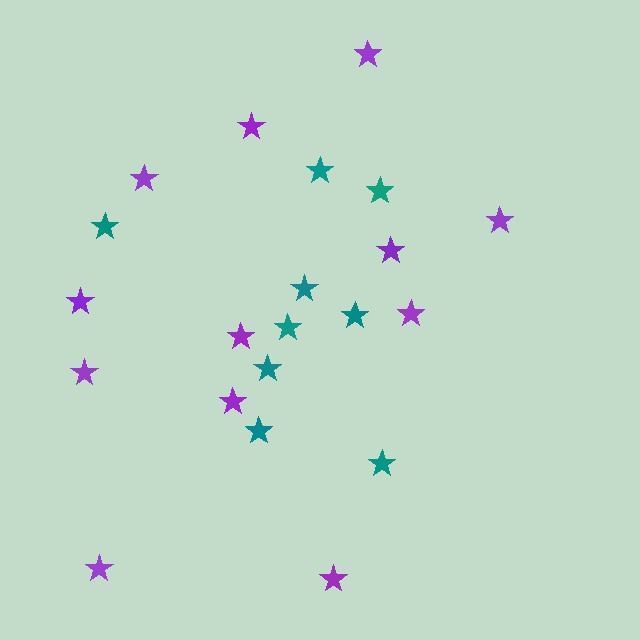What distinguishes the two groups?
There are 2 groups: one group of purple stars (12) and one group of teal stars (9).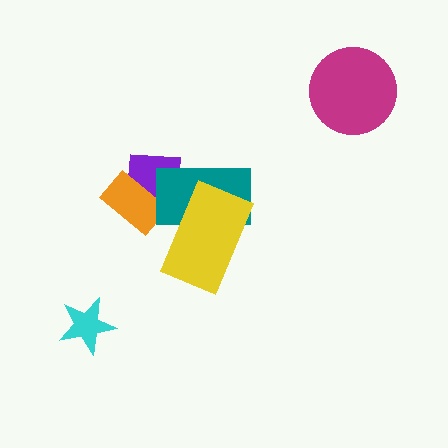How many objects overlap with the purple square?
2 objects overlap with the purple square.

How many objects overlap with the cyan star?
0 objects overlap with the cyan star.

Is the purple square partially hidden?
Yes, it is partially covered by another shape.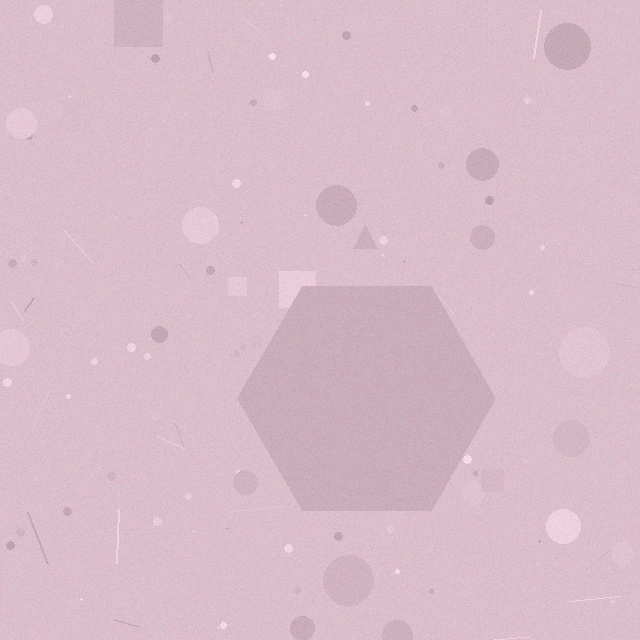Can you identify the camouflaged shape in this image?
The camouflaged shape is a hexagon.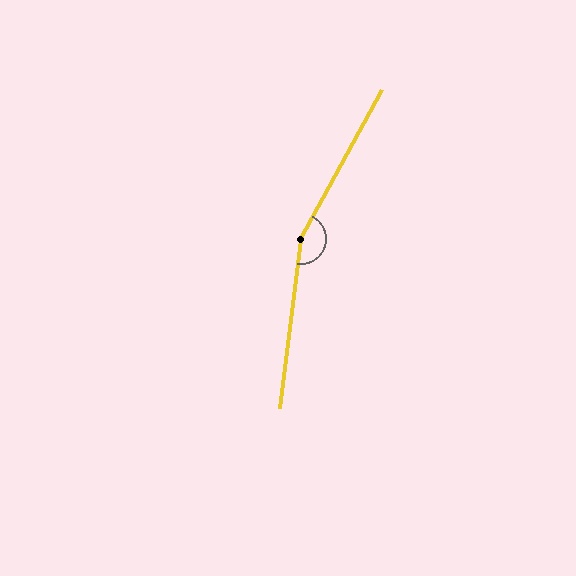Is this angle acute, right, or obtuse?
It is obtuse.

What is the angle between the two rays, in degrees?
Approximately 159 degrees.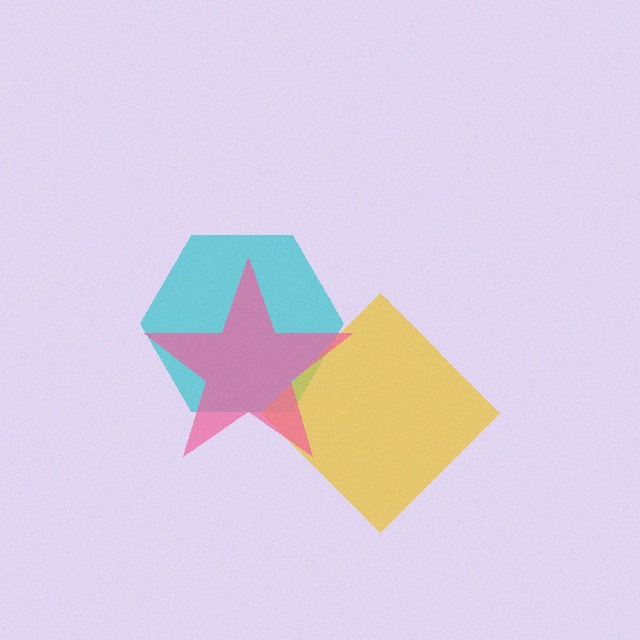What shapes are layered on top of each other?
The layered shapes are: a cyan hexagon, a yellow diamond, a pink star.